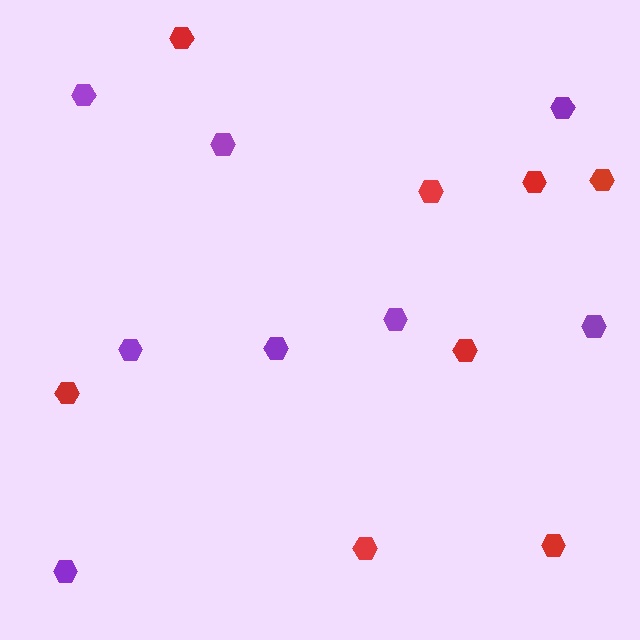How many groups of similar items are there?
There are 2 groups: one group of red hexagons (8) and one group of purple hexagons (8).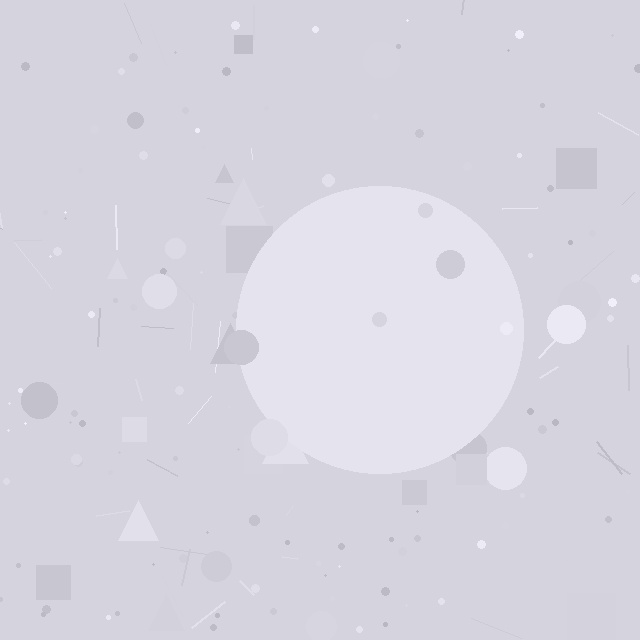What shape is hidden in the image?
A circle is hidden in the image.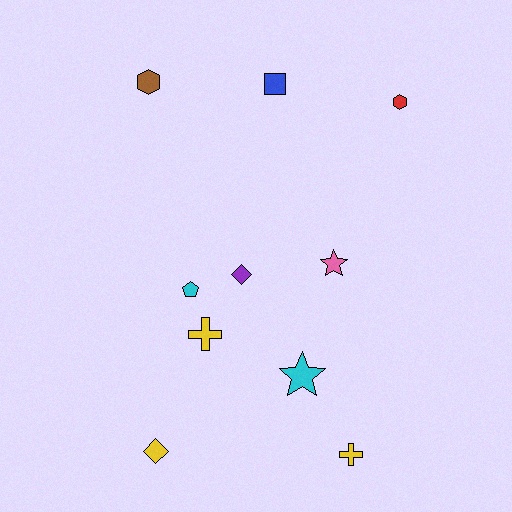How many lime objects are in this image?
There are no lime objects.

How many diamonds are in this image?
There are 2 diamonds.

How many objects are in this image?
There are 10 objects.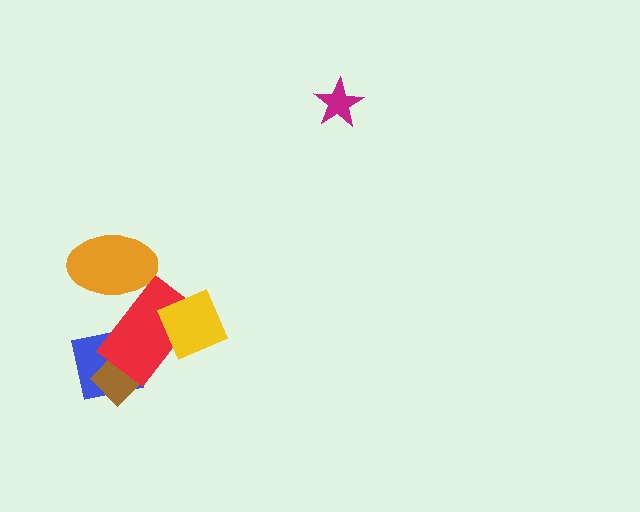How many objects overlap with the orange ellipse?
1 object overlaps with the orange ellipse.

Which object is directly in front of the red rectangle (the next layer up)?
The yellow diamond is directly in front of the red rectangle.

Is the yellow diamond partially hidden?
No, no other shape covers it.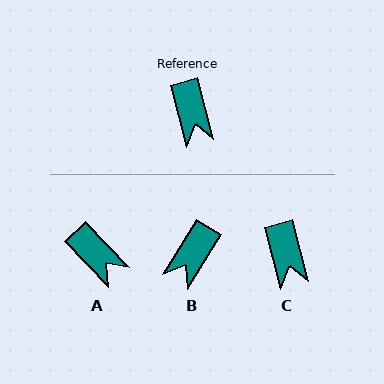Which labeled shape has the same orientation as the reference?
C.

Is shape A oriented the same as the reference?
No, it is off by about 29 degrees.